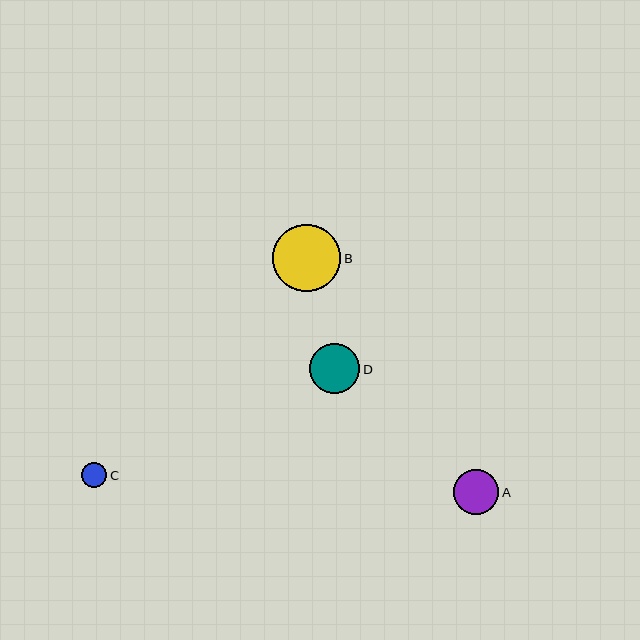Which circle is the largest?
Circle B is the largest with a size of approximately 68 pixels.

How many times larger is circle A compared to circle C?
Circle A is approximately 1.8 times the size of circle C.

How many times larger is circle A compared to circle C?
Circle A is approximately 1.8 times the size of circle C.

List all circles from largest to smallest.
From largest to smallest: B, D, A, C.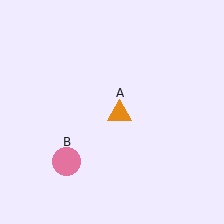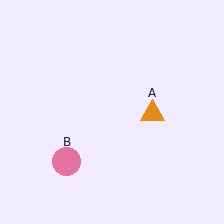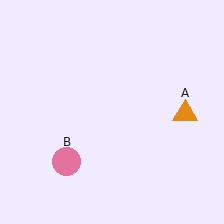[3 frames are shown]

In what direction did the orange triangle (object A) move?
The orange triangle (object A) moved right.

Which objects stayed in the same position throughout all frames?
Pink circle (object B) remained stationary.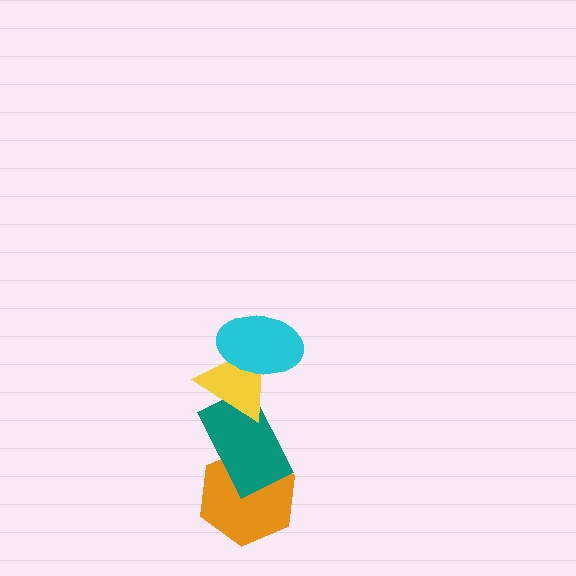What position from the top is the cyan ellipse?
The cyan ellipse is 1st from the top.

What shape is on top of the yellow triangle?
The cyan ellipse is on top of the yellow triangle.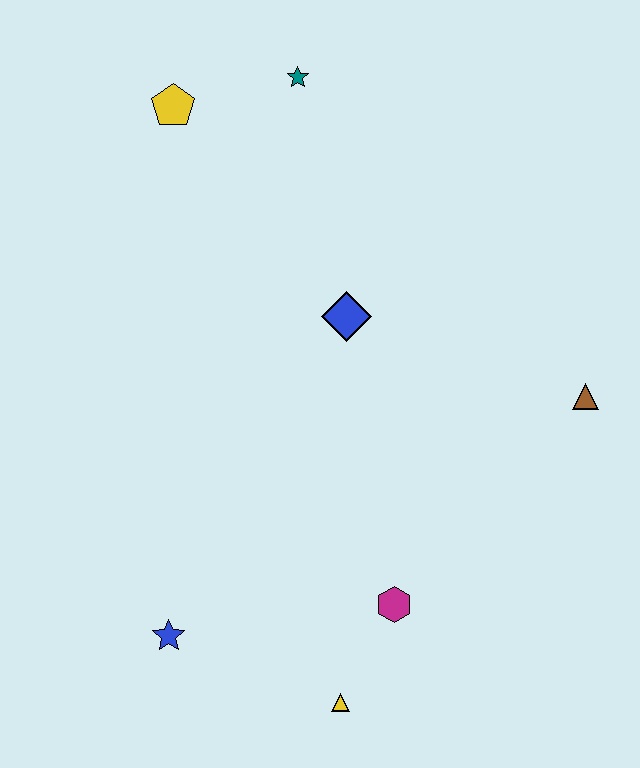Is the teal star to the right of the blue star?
Yes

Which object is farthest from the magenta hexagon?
The yellow pentagon is farthest from the magenta hexagon.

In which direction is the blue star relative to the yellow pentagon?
The blue star is below the yellow pentagon.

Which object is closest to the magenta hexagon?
The yellow triangle is closest to the magenta hexagon.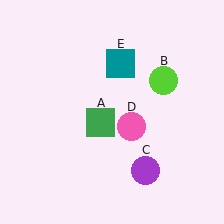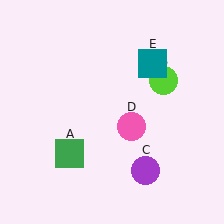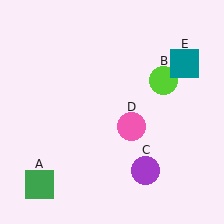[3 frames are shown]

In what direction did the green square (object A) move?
The green square (object A) moved down and to the left.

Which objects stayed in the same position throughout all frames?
Lime circle (object B) and purple circle (object C) and pink circle (object D) remained stationary.